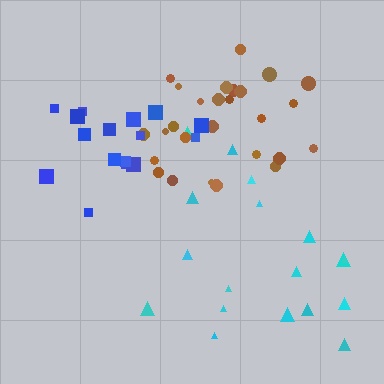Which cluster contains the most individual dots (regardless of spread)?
Brown (27).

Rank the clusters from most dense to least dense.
brown, blue, cyan.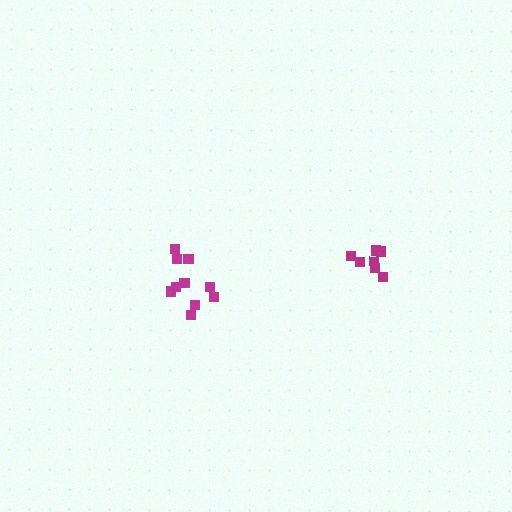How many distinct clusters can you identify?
There are 2 distinct clusters.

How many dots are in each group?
Group 1: 7 dots, Group 2: 10 dots (17 total).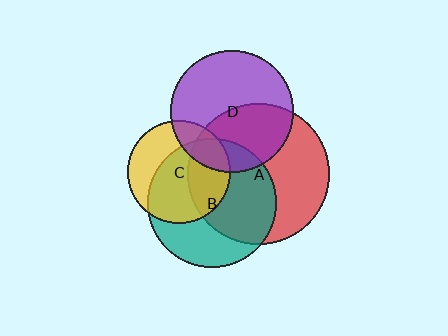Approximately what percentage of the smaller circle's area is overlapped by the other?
Approximately 30%.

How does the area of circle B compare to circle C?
Approximately 1.6 times.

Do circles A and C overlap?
Yes.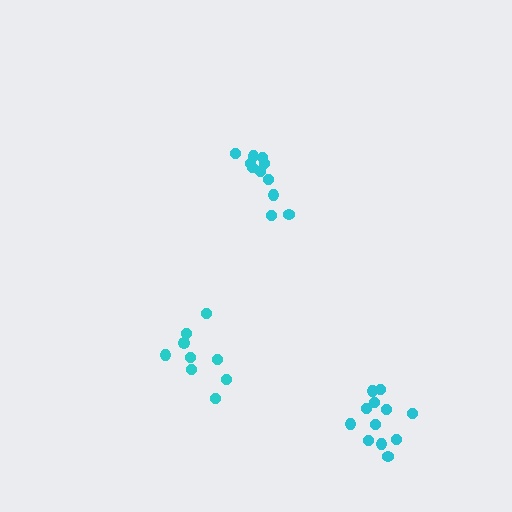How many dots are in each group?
Group 1: 11 dots, Group 2: 9 dots, Group 3: 12 dots (32 total).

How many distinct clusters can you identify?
There are 3 distinct clusters.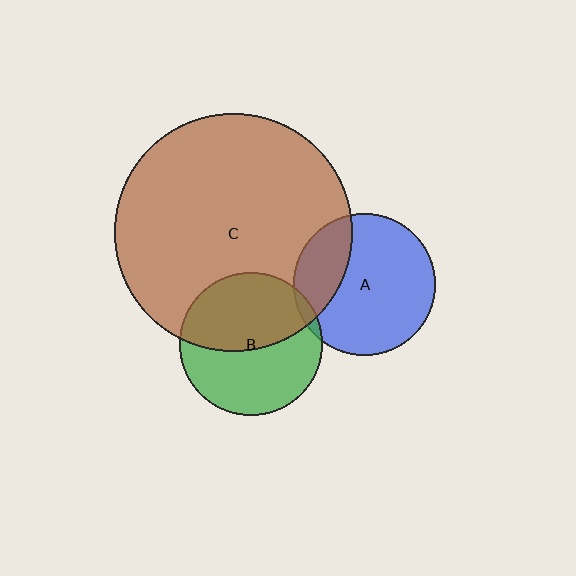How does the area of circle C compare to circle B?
Approximately 2.7 times.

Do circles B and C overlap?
Yes.